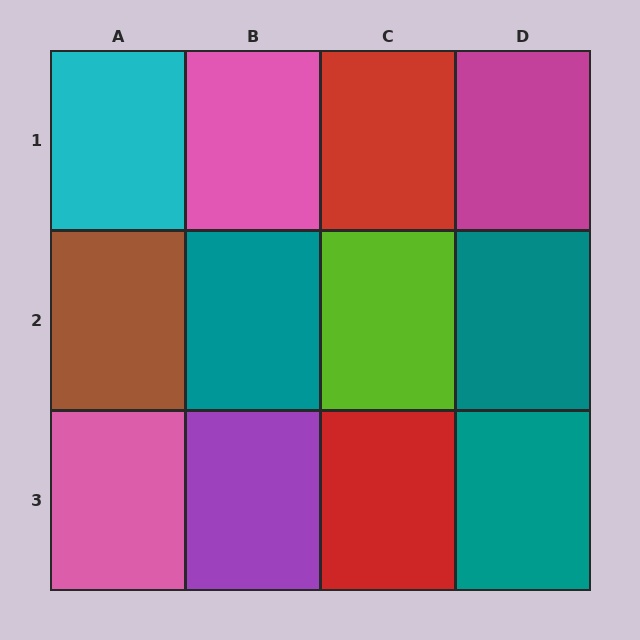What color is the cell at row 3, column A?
Pink.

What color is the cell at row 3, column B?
Purple.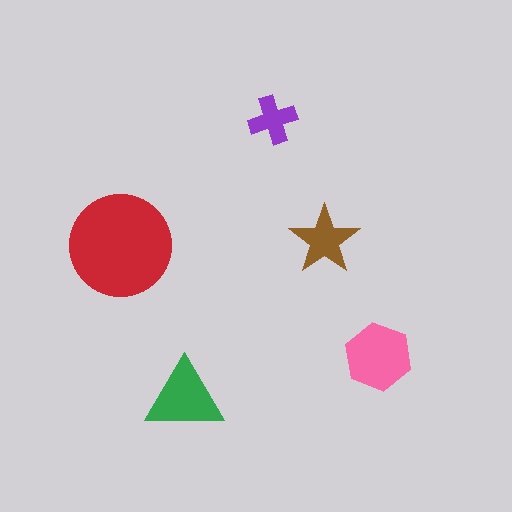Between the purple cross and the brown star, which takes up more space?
The brown star.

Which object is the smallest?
The purple cross.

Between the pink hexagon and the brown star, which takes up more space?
The pink hexagon.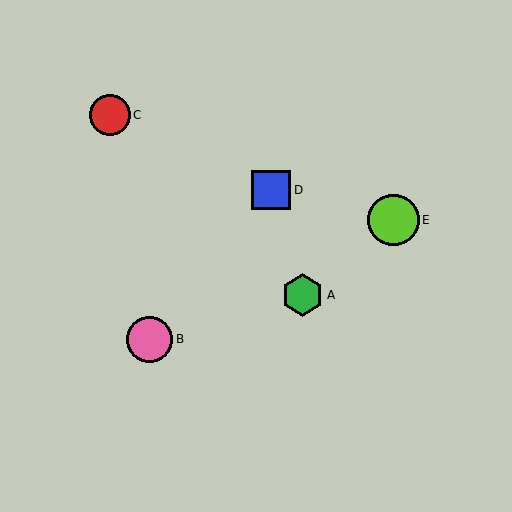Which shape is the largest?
The lime circle (labeled E) is the largest.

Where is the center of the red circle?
The center of the red circle is at (110, 115).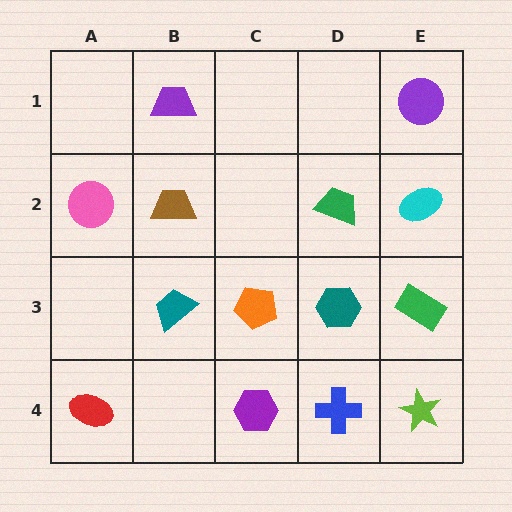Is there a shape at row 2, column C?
No, that cell is empty.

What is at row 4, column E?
A lime star.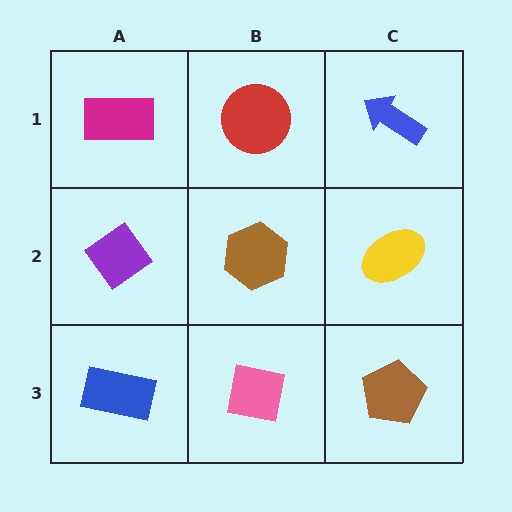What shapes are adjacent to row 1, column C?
A yellow ellipse (row 2, column C), a red circle (row 1, column B).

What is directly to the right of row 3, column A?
A pink square.